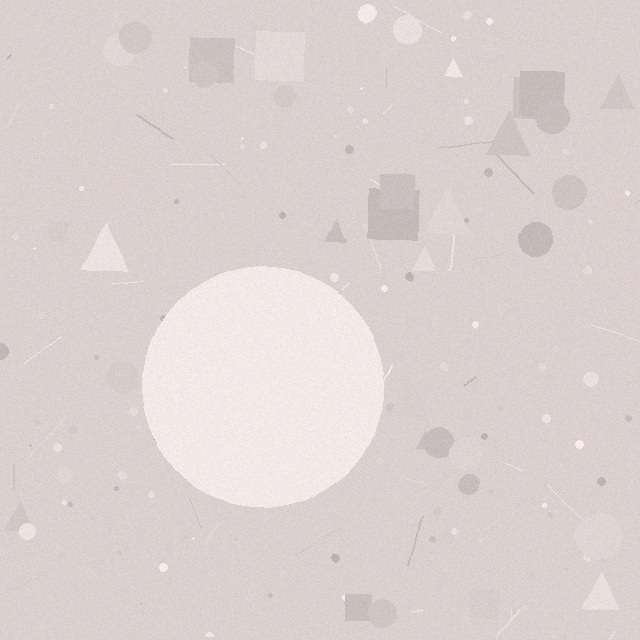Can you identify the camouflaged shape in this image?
The camouflaged shape is a circle.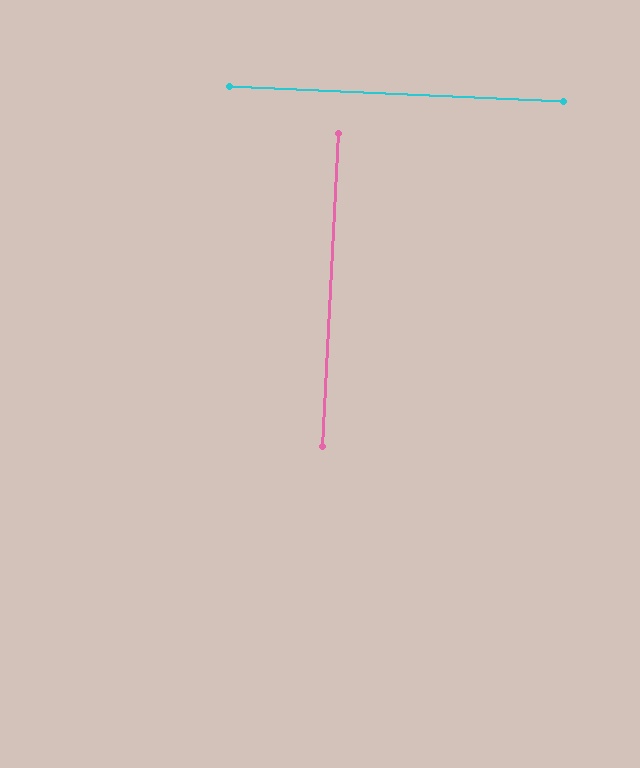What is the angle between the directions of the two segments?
Approximately 90 degrees.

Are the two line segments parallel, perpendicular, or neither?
Perpendicular — they meet at approximately 90°.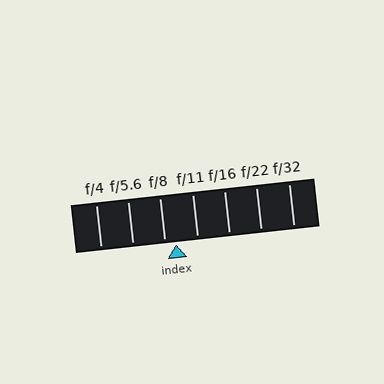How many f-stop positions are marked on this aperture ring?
There are 7 f-stop positions marked.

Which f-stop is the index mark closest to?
The index mark is closest to f/8.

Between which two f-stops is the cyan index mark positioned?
The index mark is between f/8 and f/11.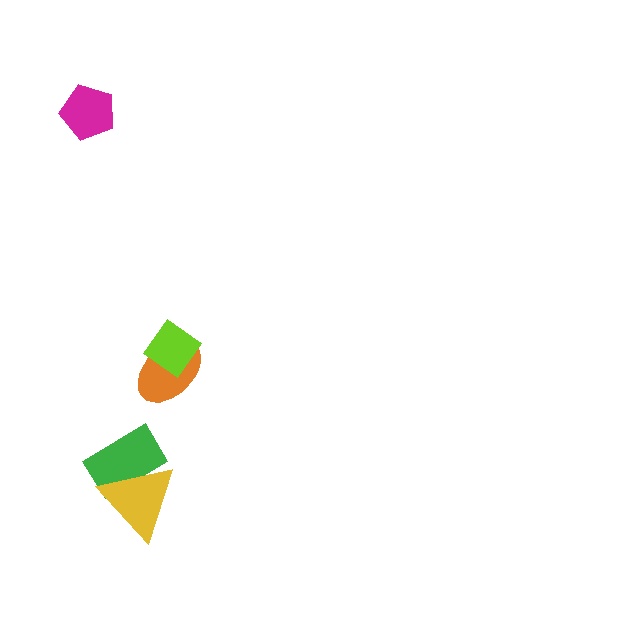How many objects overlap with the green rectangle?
1 object overlaps with the green rectangle.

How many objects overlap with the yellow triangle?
1 object overlaps with the yellow triangle.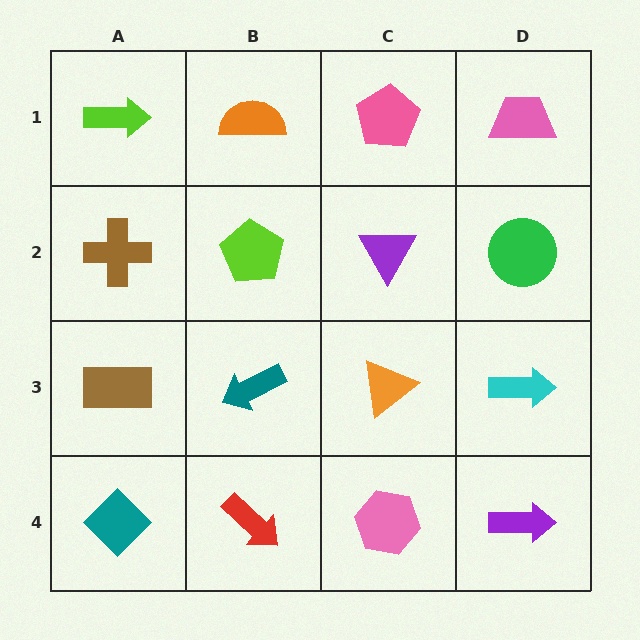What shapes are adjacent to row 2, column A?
A lime arrow (row 1, column A), a brown rectangle (row 3, column A), a lime pentagon (row 2, column B).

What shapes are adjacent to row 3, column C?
A purple triangle (row 2, column C), a pink hexagon (row 4, column C), a teal arrow (row 3, column B), a cyan arrow (row 3, column D).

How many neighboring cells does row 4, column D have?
2.